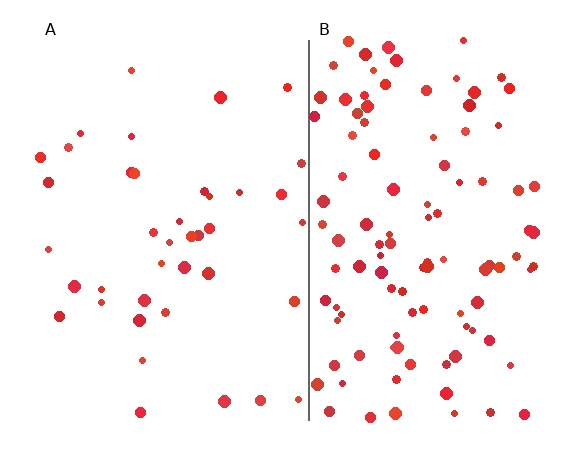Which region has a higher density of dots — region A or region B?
B (the right).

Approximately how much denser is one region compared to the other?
Approximately 2.7× — region B over region A.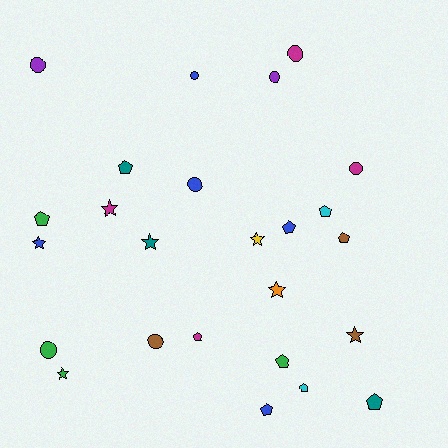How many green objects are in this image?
There are 4 green objects.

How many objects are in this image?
There are 25 objects.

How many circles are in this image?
There are 8 circles.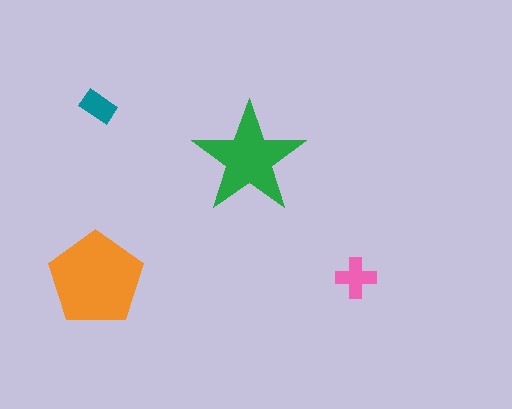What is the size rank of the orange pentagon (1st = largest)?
1st.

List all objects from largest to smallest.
The orange pentagon, the green star, the pink cross, the teal rectangle.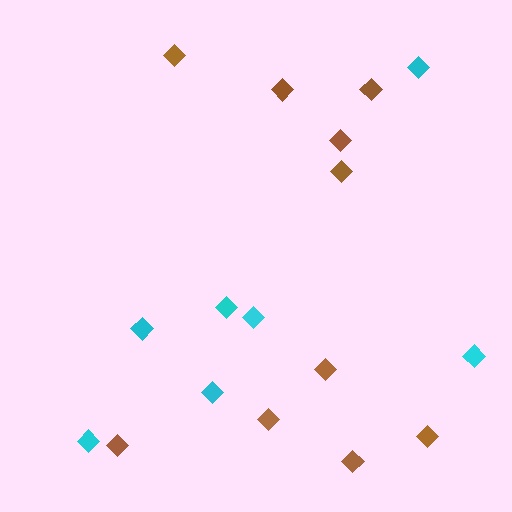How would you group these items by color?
There are 2 groups: one group of cyan diamonds (7) and one group of brown diamonds (10).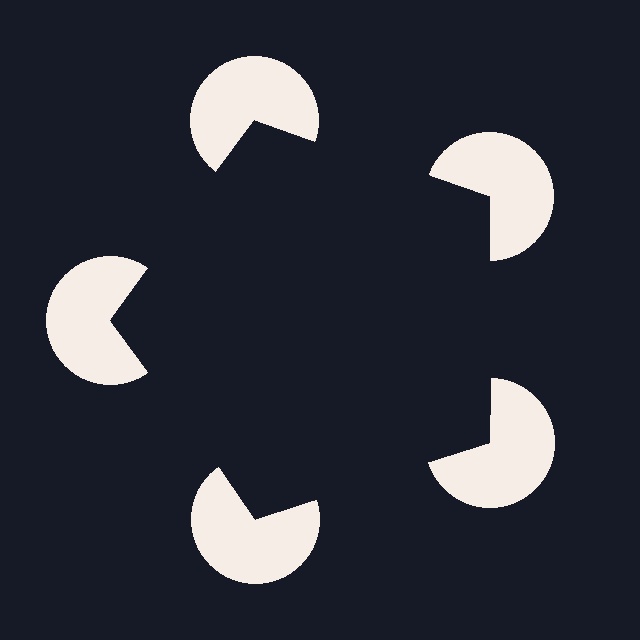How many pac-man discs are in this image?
There are 5 — one at each vertex of the illusory pentagon.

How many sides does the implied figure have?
5 sides.